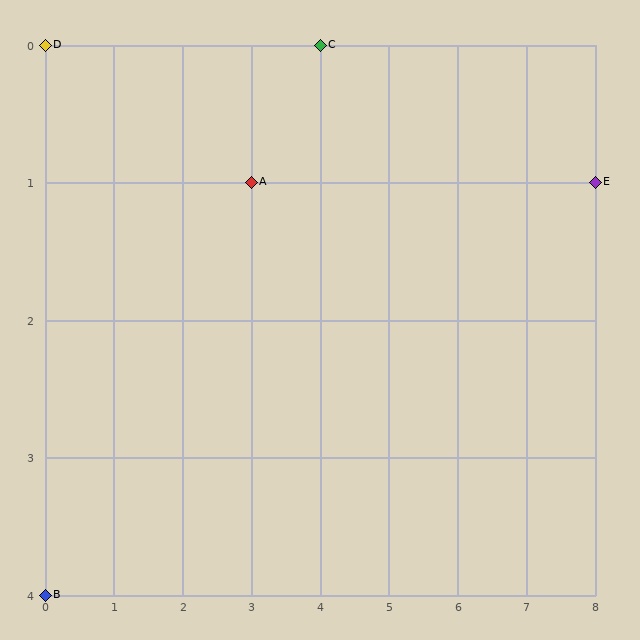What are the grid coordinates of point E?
Point E is at grid coordinates (8, 1).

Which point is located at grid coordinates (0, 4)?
Point B is at (0, 4).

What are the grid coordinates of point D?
Point D is at grid coordinates (0, 0).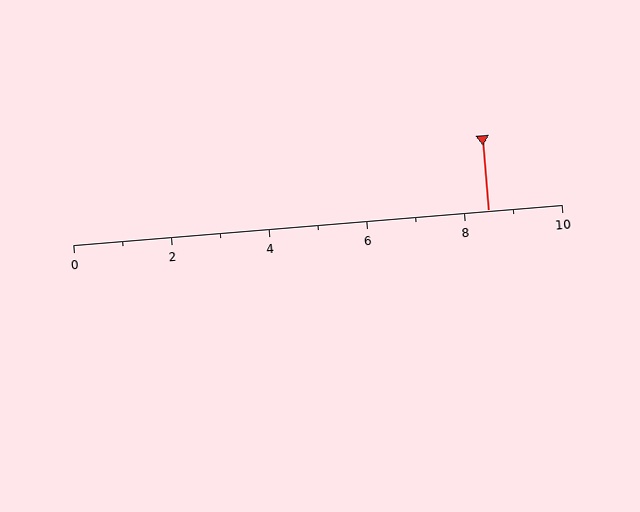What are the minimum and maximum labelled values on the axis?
The axis runs from 0 to 10.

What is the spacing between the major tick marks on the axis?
The major ticks are spaced 2 apart.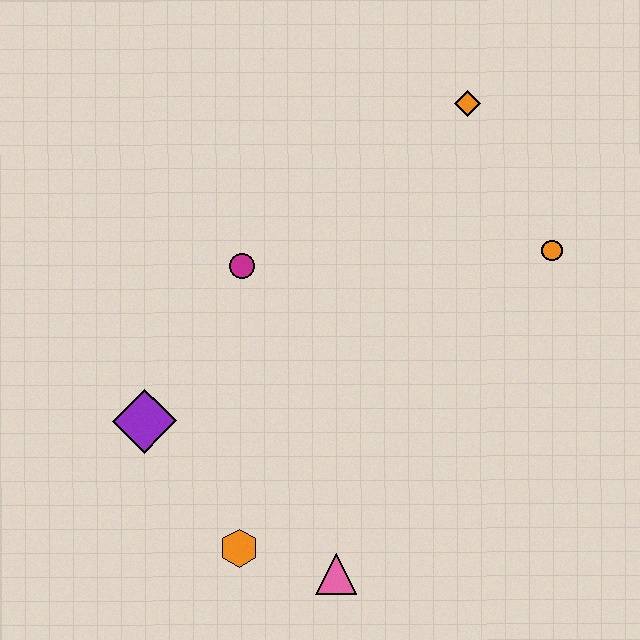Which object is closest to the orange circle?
The orange diamond is closest to the orange circle.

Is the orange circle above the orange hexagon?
Yes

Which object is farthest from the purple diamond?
The orange diamond is farthest from the purple diamond.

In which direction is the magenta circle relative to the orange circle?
The magenta circle is to the left of the orange circle.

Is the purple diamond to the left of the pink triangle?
Yes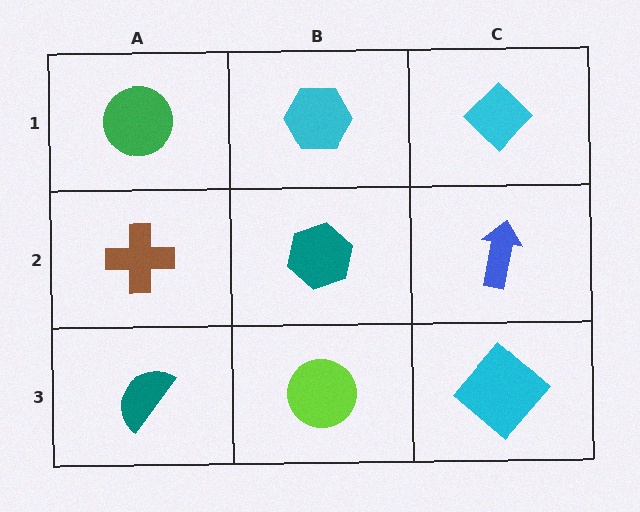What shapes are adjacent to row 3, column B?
A teal hexagon (row 2, column B), a teal semicircle (row 3, column A), a cyan diamond (row 3, column C).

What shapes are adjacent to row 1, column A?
A brown cross (row 2, column A), a cyan hexagon (row 1, column B).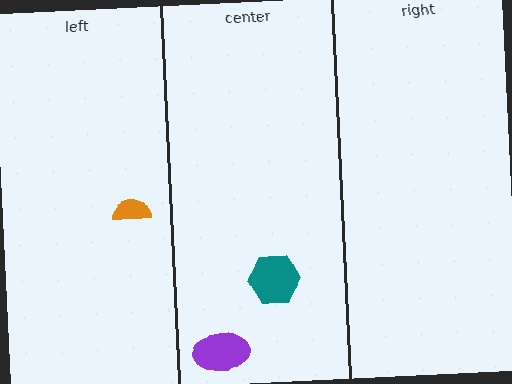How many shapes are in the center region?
2.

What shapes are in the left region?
The orange semicircle.